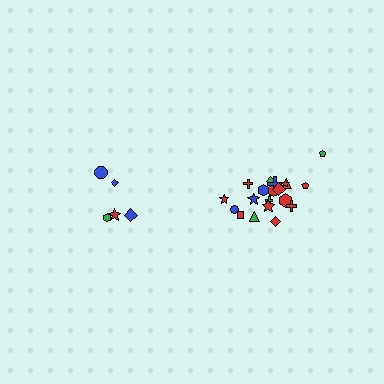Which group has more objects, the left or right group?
The right group.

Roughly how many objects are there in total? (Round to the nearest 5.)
Roughly 25 objects in total.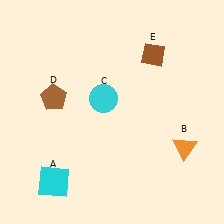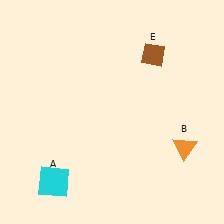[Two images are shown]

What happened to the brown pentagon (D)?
The brown pentagon (D) was removed in Image 2. It was in the top-left area of Image 1.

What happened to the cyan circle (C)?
The cyan circle (C) was removed in Image 2. It was in the top-left area of Image 1.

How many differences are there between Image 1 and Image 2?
There are 2 differences between the two images.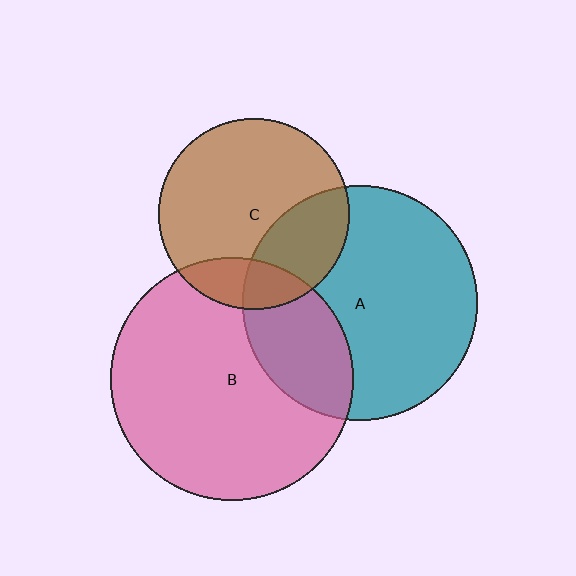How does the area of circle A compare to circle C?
Approximately 1.5 times.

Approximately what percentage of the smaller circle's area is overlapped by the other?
Approximately 15%.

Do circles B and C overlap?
Yes.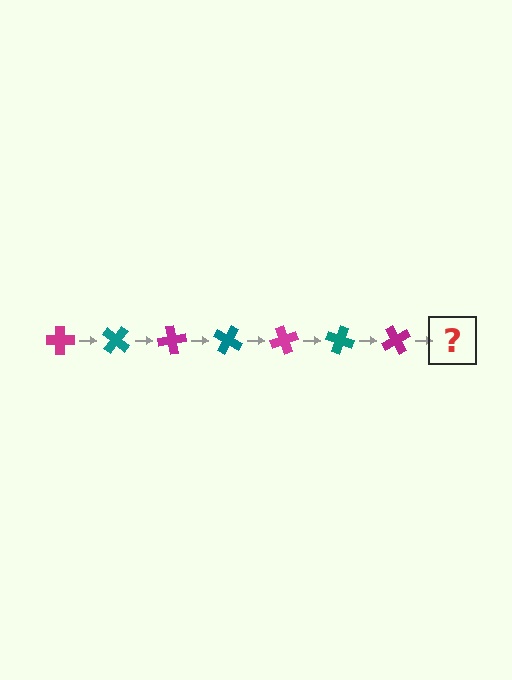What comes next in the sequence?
The next element should be a teal cross, rotated 280 degrees from the start.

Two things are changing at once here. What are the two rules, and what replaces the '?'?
The two rules are that it rotates 40 degrees each step and the color cycles through magenta and teal. The '?' should be a teal cross, rotated 280 degrees from the start.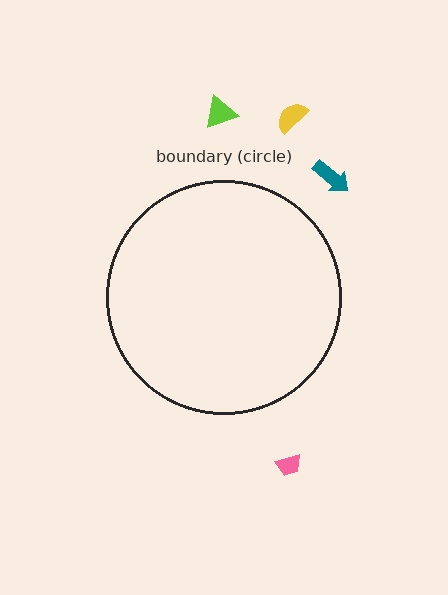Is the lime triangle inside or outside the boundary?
Outside.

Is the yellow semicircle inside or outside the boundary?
Outside.